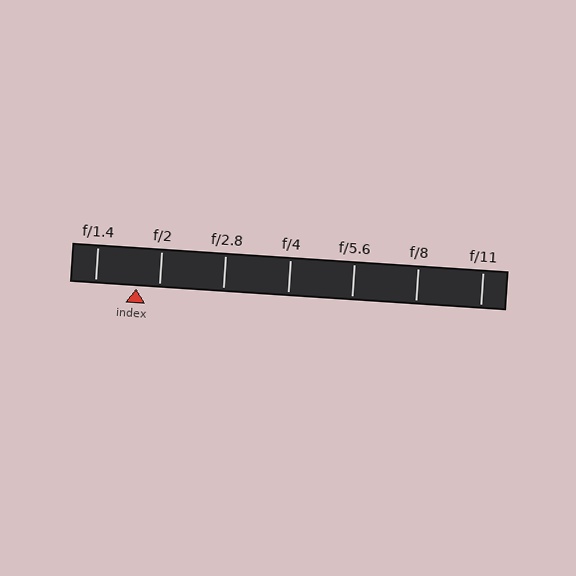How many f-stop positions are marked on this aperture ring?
There are 7 f-stop positions marked.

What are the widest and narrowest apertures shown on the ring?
The widest aperture shown is f/1.4 and the narrowest is f/11.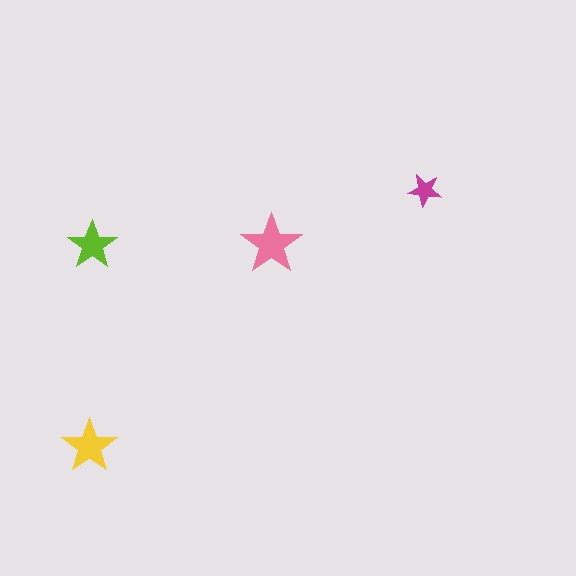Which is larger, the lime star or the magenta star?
The lime one.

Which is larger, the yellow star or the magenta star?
The yellow one.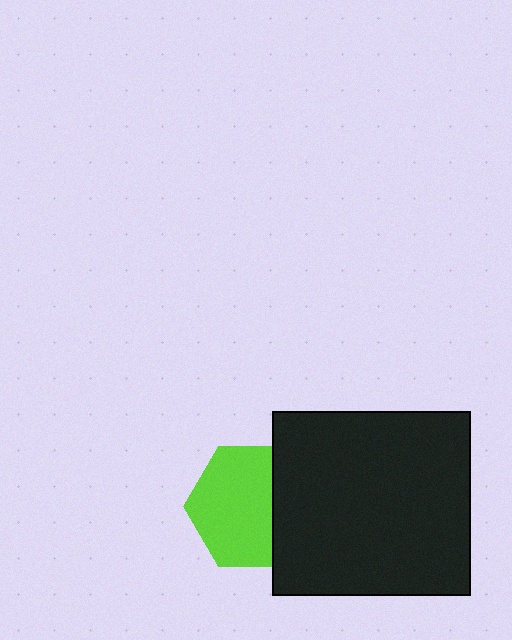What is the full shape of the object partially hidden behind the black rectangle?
The partially hidden object is a lime hexagon.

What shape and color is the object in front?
The object in front is a black rectangle.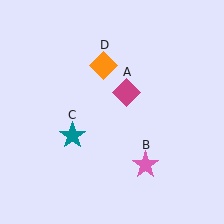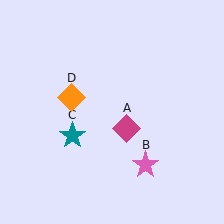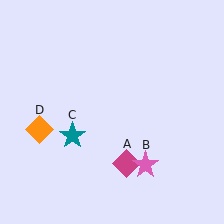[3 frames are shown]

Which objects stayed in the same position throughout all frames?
Pink star (object B) and teal star (object C) remained stationary.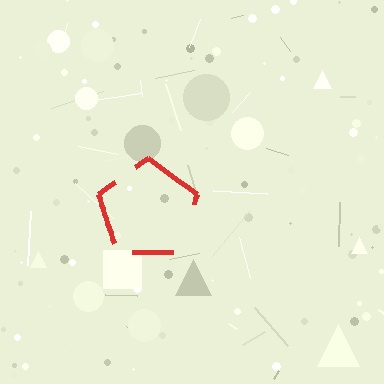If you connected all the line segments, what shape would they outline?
They would outline a pentagon.